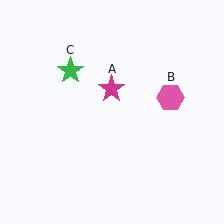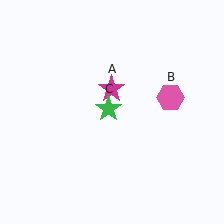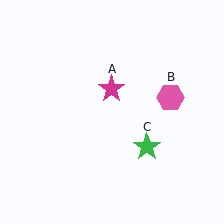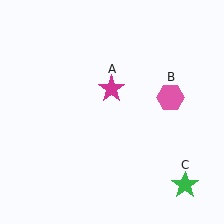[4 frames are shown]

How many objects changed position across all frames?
1 object changed position: green star (object C).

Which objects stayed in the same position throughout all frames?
Magenta star (object A) and pink hexagon (object B) remained stationary.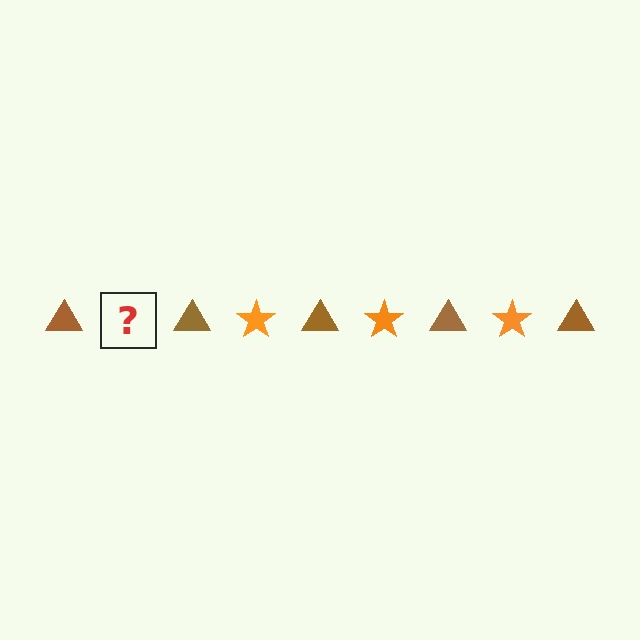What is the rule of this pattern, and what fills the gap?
The rule is that the pattern alternates between brown triangle and orange star. The gap should be filled with an orange star.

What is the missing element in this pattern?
The missing element is an orange star.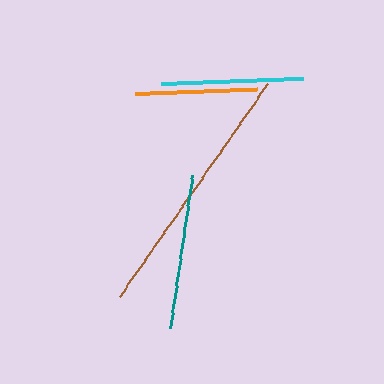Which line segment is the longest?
The brown line is the longest at approximately 259 pixels.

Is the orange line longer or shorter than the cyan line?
The cyan line is longer than the orange line.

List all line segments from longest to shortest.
From longest to shortest: brown, teal, cyan, orange.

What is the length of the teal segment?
The teal segment is approximately 155 pixels long.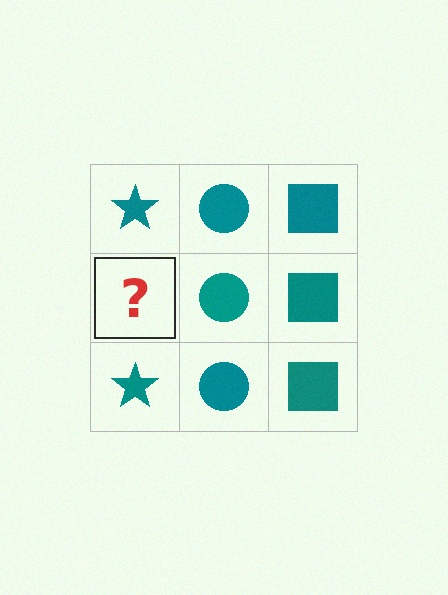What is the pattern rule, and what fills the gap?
The rule is that each column has a consistent shape. The gap should be filled with a teal star.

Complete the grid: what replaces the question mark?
The question mark should be replaced with a teal star.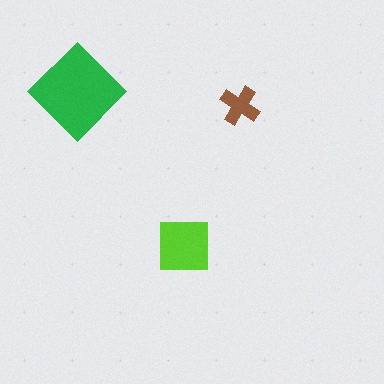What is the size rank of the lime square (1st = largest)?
2nd.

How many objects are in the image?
There are 3 objects in the image.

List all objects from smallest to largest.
The brown cross, the lime square, the green diamond.